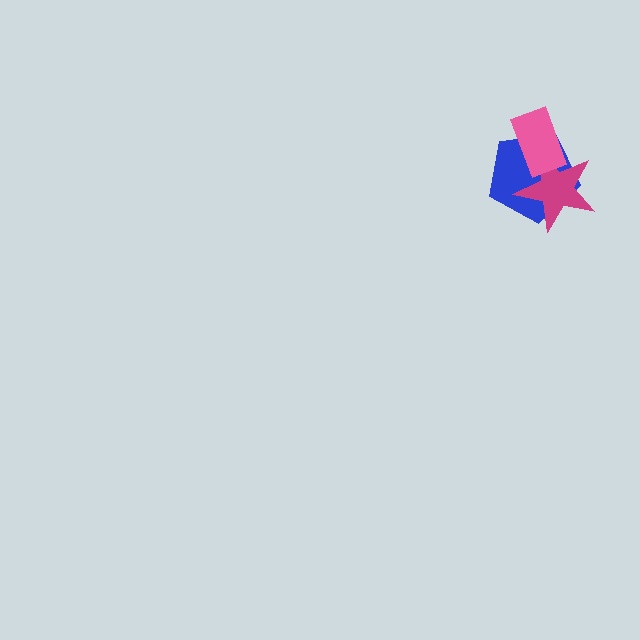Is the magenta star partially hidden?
Yes, it is partially covered by another shape.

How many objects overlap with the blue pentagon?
2 objects overlap with the blue pentagon.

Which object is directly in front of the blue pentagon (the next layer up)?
The magenta star is directly in front of the blue pentagon.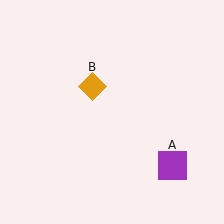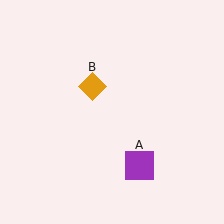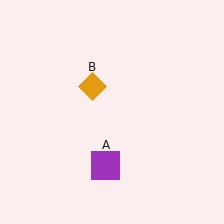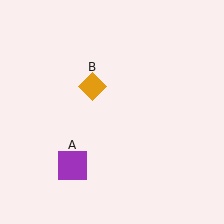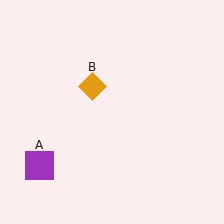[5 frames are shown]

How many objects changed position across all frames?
1 object changed position: purple square (object A).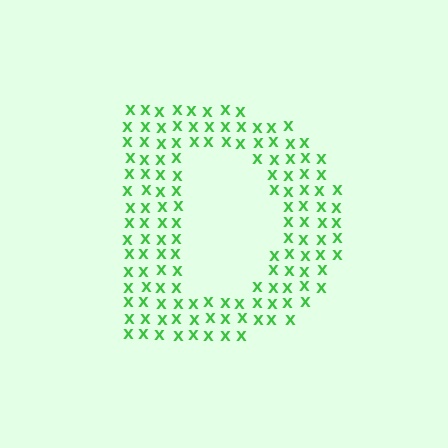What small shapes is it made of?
It is made of small letter X's.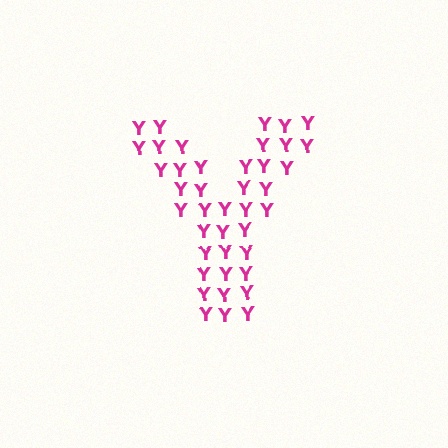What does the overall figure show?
The overall figure shows the letter Y.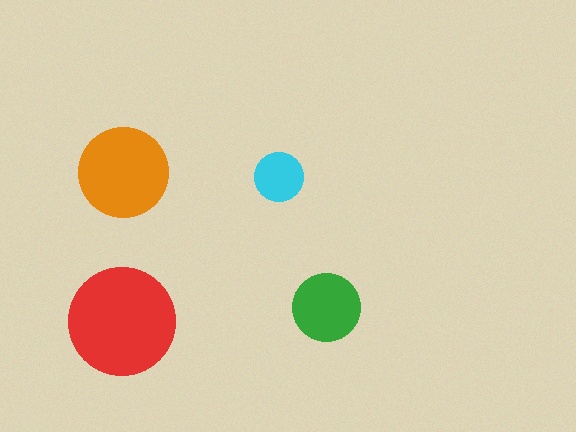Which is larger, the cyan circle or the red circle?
The red one.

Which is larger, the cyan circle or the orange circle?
The orange one.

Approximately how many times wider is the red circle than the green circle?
About 1.5 times wider.